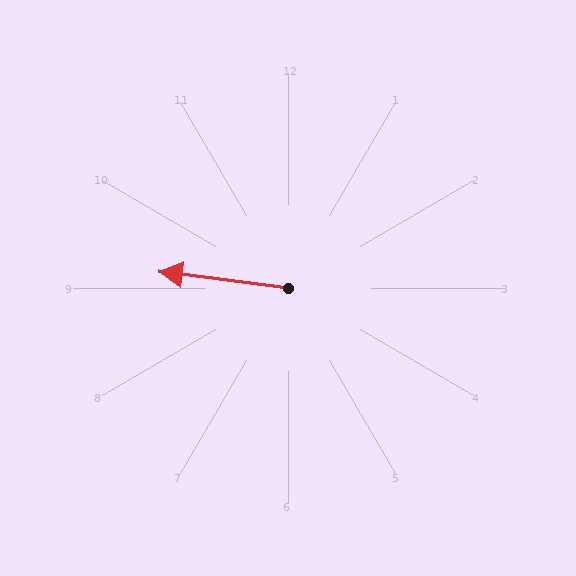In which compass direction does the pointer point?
West.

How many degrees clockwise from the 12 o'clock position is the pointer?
Approximately 277 degrees.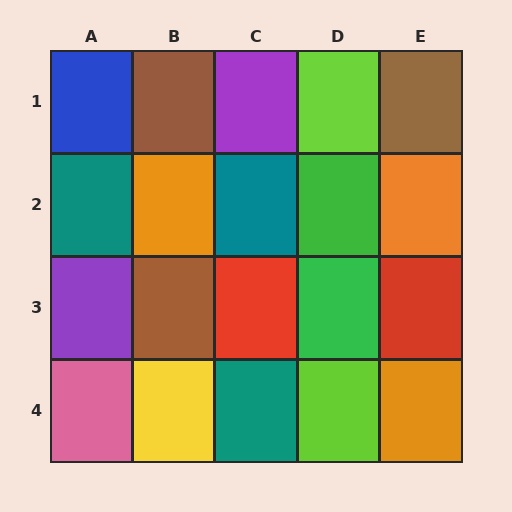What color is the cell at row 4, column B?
Yellow.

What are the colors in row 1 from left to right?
Blue, brown, purple, lime, brown.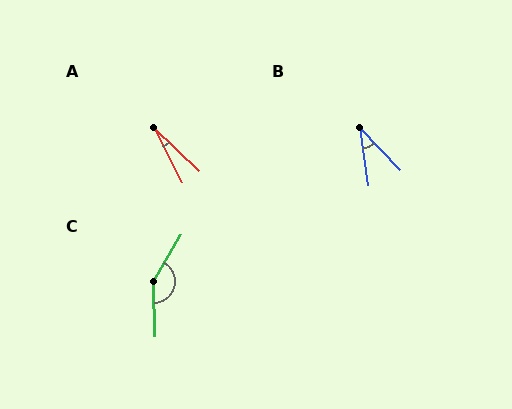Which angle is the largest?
C, at approximately 148 degrees.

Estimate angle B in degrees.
Approximately 35 degrees.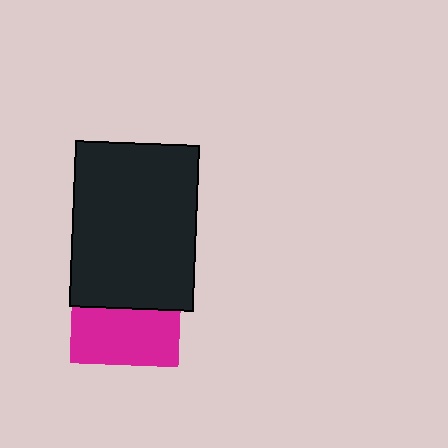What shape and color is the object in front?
The object in front is a black rectangle.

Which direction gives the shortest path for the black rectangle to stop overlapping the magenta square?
Moving up gives the shortest separation.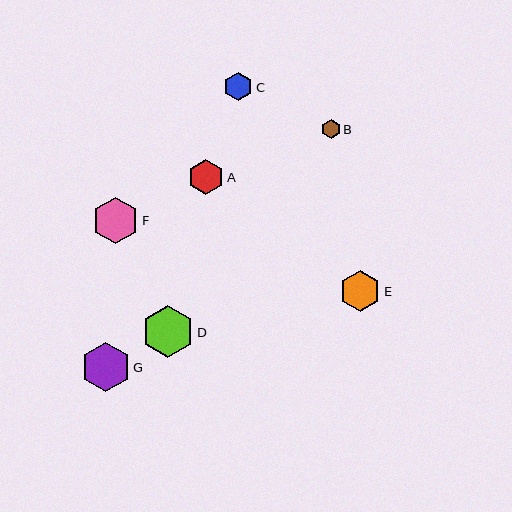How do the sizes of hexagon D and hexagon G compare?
Hexagon D and hexagon G are approximately the same size.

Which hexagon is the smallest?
Hexagon B is the smallest with a size of approximately 19 pixels.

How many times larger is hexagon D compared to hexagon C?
Hexagon D is approximately 1.8 times the size of hexagon C.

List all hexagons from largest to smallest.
From largest to smallest: D, G, F, E, A, C, B.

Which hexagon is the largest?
Hexagon D is the largest with a size of approximately 53 pixels.